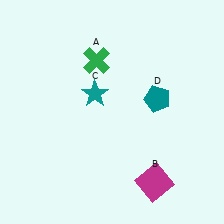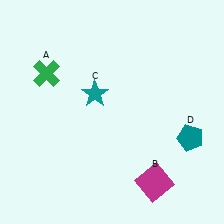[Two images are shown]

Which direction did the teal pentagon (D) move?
The teal pentagon (D) moved down.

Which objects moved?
The objects that moved are: the green cross (A), the teal pentagon (D).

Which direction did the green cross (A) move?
The green cross (A) moved left.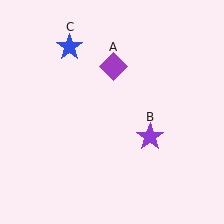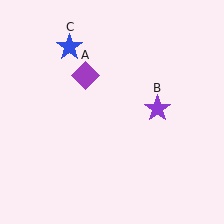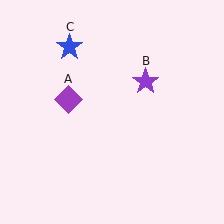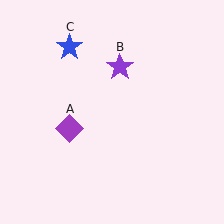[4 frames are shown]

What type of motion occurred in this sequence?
The purple diamond (object A), purple star (object B) rotated counterclockwise around the center of the scene.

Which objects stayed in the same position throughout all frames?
Blue star (object C) remained stationary.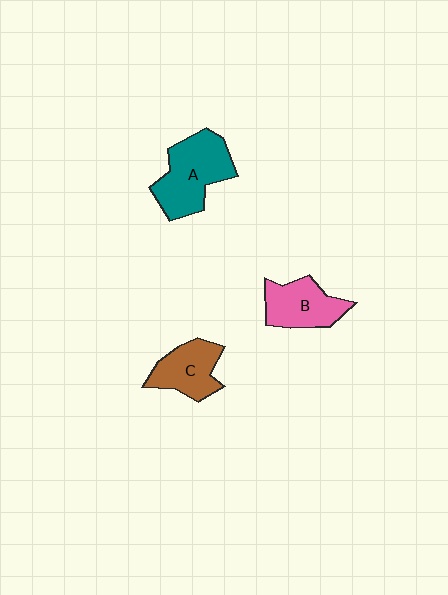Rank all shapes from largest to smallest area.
From largest to smallest: A (teal), B (pink), C (brown).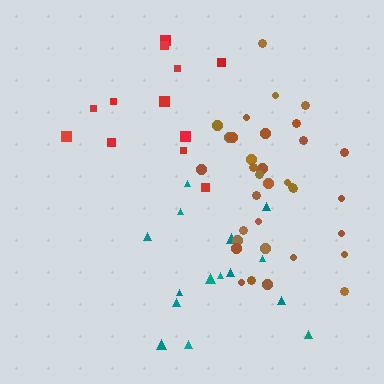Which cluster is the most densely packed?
Brown.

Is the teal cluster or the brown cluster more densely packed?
Brown.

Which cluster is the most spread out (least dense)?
Red.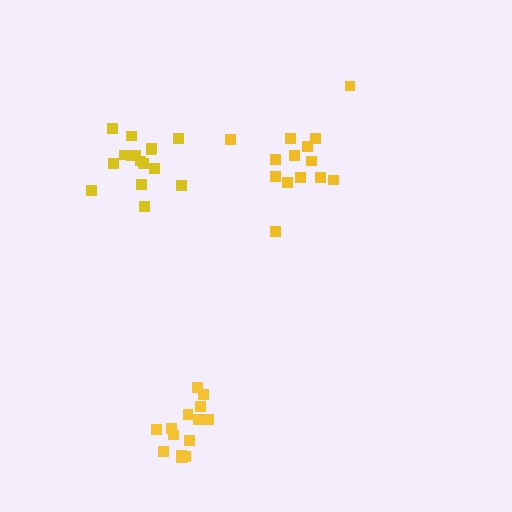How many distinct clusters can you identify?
There are 3 distinct clusters.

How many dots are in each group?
Group 1: 16 dots, Group 2: 14 dots, Group 3: 14 dots (44 total).